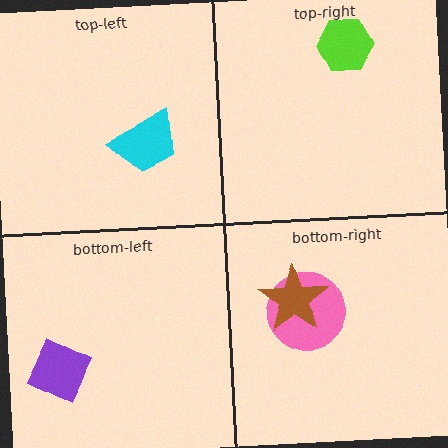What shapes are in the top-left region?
The cyan trapezoid.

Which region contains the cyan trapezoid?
The top-left region.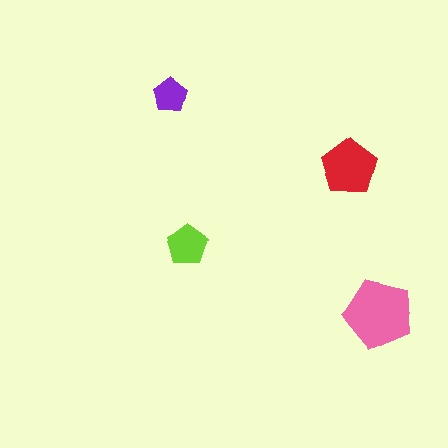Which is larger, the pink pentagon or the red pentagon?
The pink one.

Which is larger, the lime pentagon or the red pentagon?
The red one.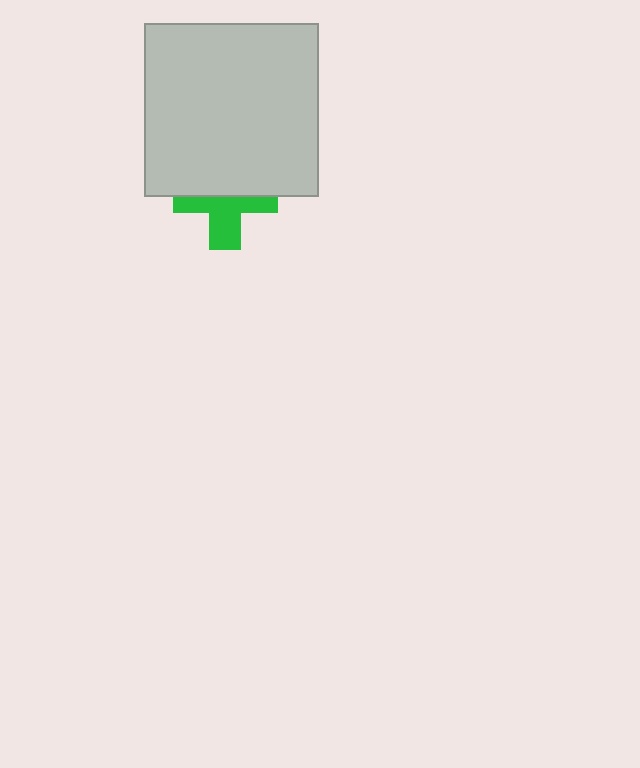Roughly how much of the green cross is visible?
About half of it is visible (roughly 50%).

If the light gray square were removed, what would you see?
You would see the complete green cross.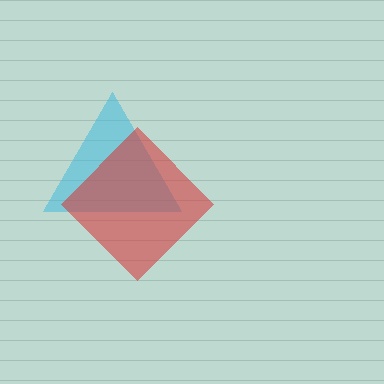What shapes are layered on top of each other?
The layered shapes are: a cyan triangle, a red diamond.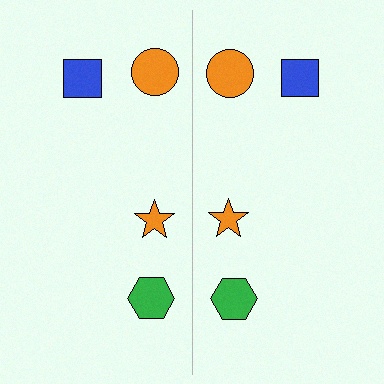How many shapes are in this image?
There are 8 shapes in this image.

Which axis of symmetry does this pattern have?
The pattern has a vertical axis of symmetry running through the center of the image.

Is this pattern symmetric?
Yes, this pattern has bilateral (reflection) symmetry.